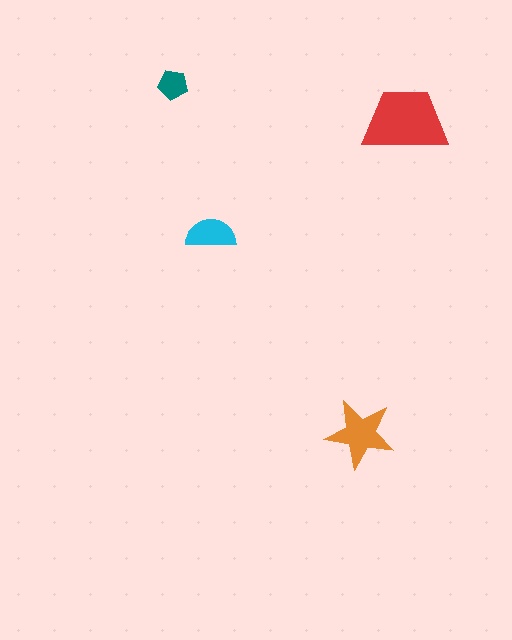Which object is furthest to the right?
The red trapezoid is rightmost.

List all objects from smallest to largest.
The teal pentagon, the cyan semicircle, the orange star, the red trapezoid.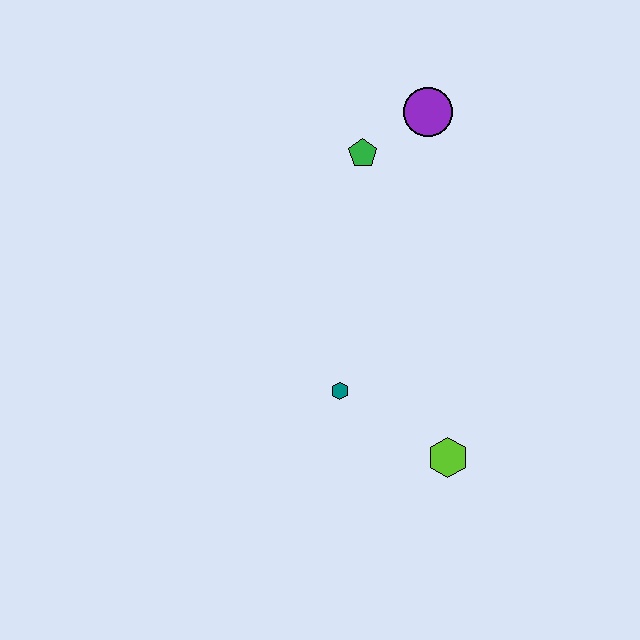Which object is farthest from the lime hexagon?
The purple circle is farthest from the lime hexagon.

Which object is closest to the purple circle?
The green pentagon is closest to the purple circle.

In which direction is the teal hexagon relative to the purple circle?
The teal hexagon is below the purple circle.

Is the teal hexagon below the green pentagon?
Yes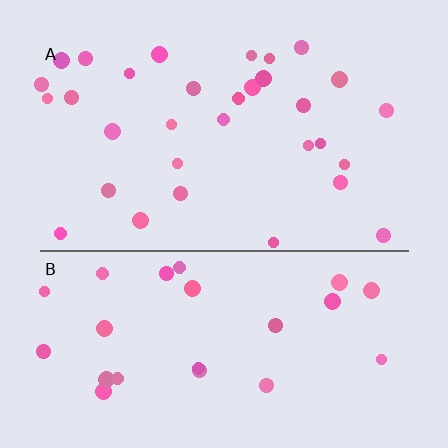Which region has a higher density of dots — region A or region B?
A (the top).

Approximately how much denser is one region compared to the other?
Approximately 1.3× — region A over region B.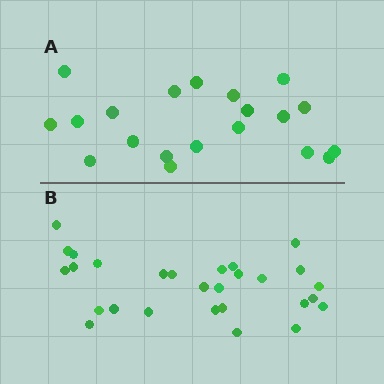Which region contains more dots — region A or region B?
Region B (the bottom region) has more dots.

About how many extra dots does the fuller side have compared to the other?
Region B has roughly 8 or so more dots than region A.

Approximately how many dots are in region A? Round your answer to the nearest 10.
About 20 dots.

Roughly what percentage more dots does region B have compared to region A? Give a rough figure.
About 40% more.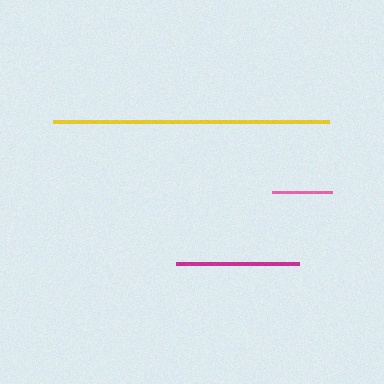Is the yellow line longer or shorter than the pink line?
The yellow line is longer than the pink line.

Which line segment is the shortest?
The pink line is the shortest at approximately 60 pixels.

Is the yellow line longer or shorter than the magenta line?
The yellow line is longer than the magenta line.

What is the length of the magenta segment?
The magenta segment is approximately 123 pixels long.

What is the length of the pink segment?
The pink segment is approximately 60 pixels long.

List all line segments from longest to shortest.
From longest to shortest: yellow, magenta, pink.